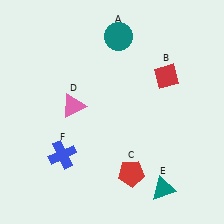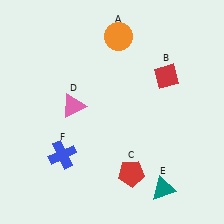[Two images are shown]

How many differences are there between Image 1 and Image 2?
There is 1 difference between the two images.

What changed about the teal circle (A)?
In Image 1, A is teal. In Image 2, it changed to orange.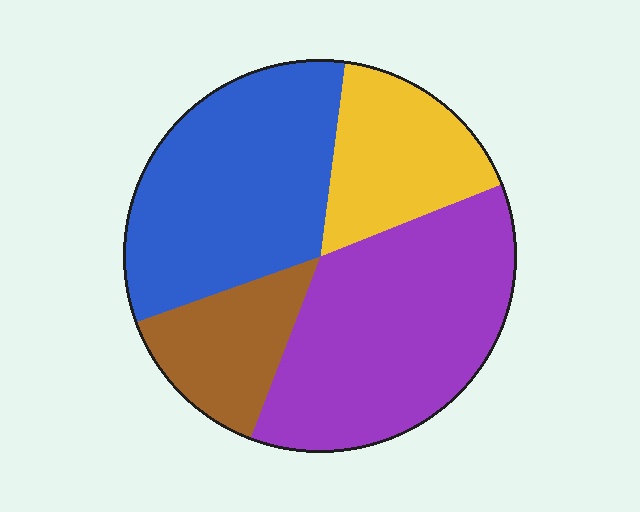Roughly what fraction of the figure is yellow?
Yellow takes up about one sixth (1/6) of the figure.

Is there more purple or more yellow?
Purple.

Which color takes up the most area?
Purple, at roughly 35%.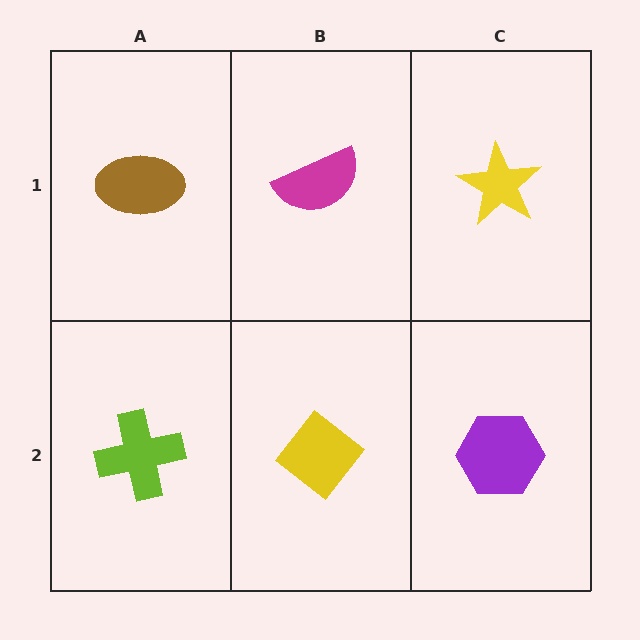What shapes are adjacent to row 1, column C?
A purple hexagon (row 2, column C), a magenta semicircle (row 1, column B).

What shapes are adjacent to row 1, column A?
A lime cross (row 2, column A), a magenta semicircle (row 1, column B).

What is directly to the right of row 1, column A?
A magenta semicircle.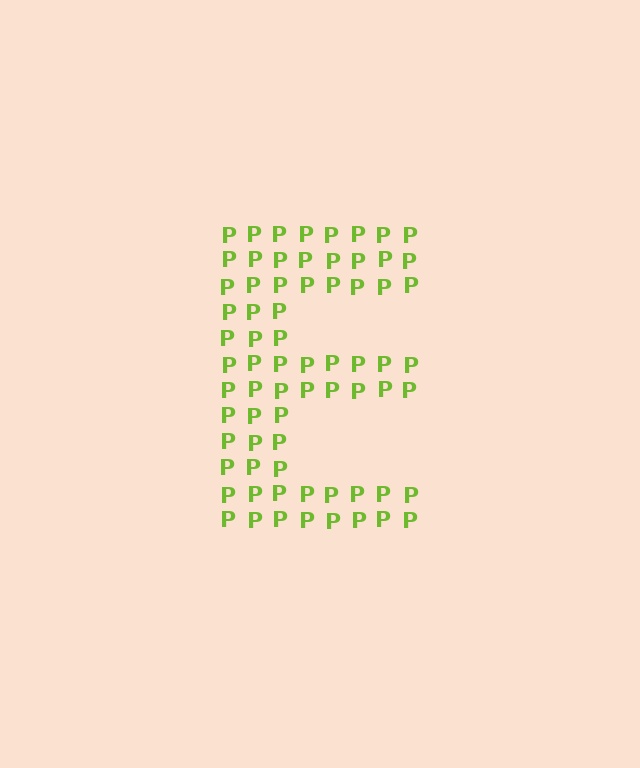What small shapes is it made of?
It is made of small letter P's.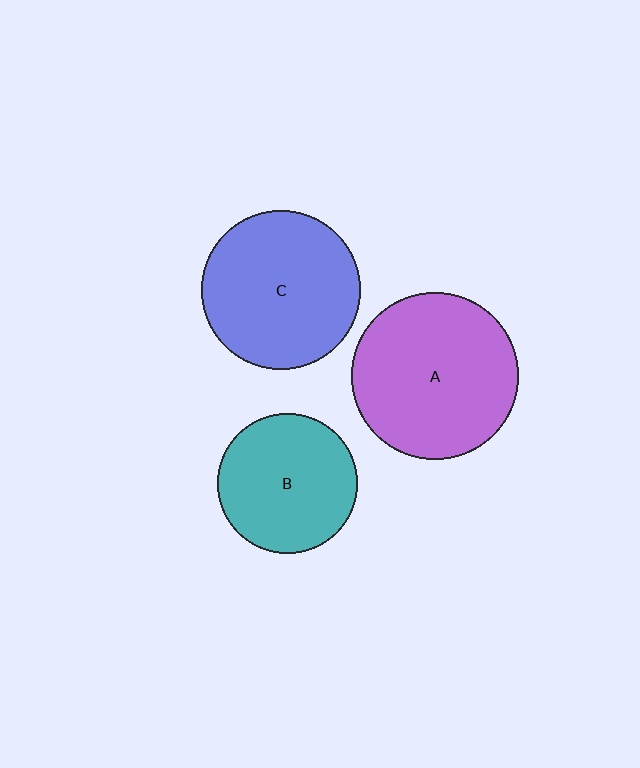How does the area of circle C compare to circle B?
Approximately 1.3 times.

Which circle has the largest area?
Circle A (purple).